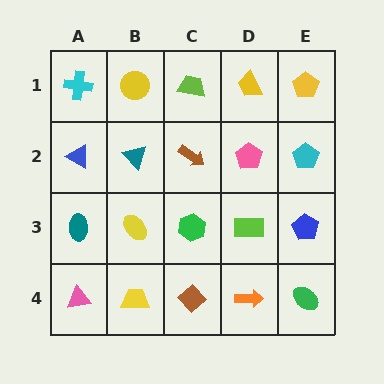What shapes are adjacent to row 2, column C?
A lime trapezoid (row 1, column C), a green hexagon (row 3, column C), a teal triangle (row 2, column B), a pink pentagon (row 2, column D).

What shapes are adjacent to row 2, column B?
A yellow circle (row 1, column B), a yellow ellipse (row 3, column B), a blue triangle (row 2, column A), a brown arrow (row 2, column C).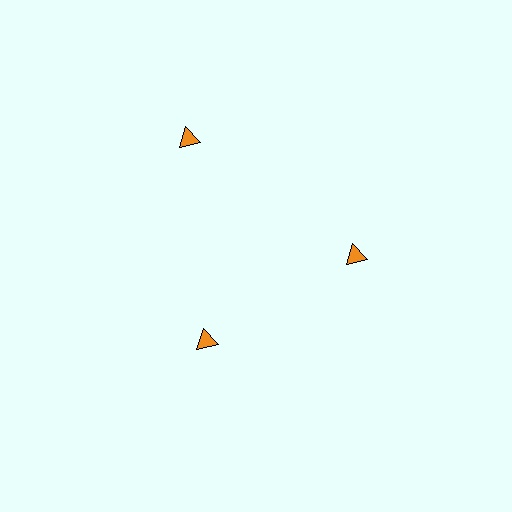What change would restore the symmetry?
The symmetry would be restored by moving it inward, back onto the ring so that all 3 triangles sit at equal angles and equal distance from the center.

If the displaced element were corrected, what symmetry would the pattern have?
It would have 3-fold rotational symmetry — the pattern would map onto itself every 120 degrees.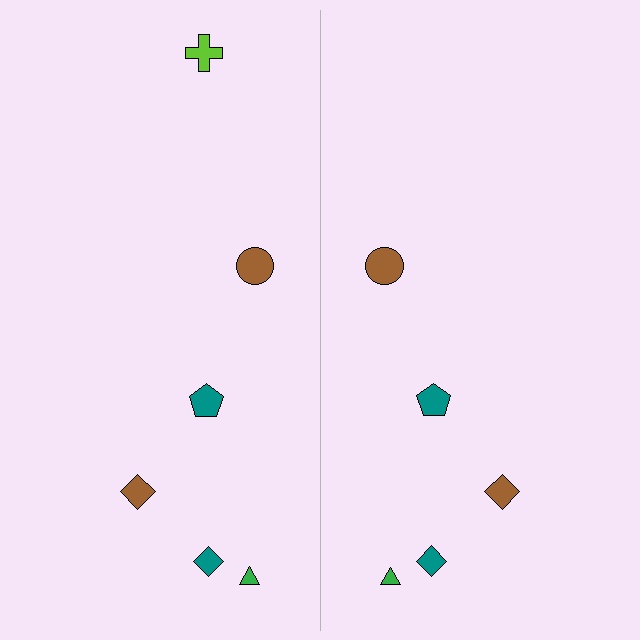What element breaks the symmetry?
A lime cross is missing from the right side.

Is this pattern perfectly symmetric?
No, the pattern is not perfectly symmetric. A lime cross is missing from the right side.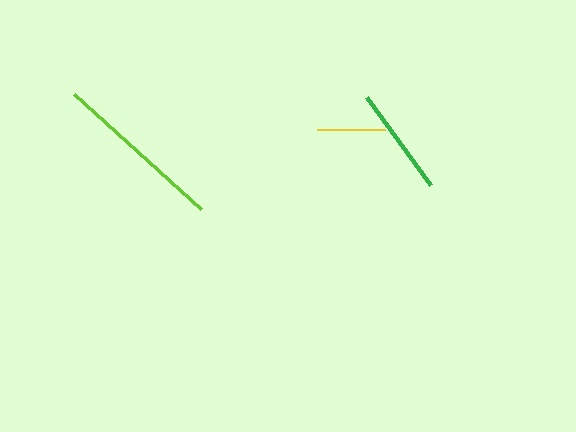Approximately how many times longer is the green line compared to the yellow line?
The green line is approximately 1.6 times the length of the yellow line.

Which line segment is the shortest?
The yellow line is the shortest at approximately 69 pixels.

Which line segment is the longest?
The lime line is the longest at approximately 171 pixels.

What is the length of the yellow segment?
The yellow segment is approximately 69 pixels long.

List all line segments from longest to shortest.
From longest to shortest: lime, green, yellow.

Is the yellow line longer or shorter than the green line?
The green line is longer than the yellow line.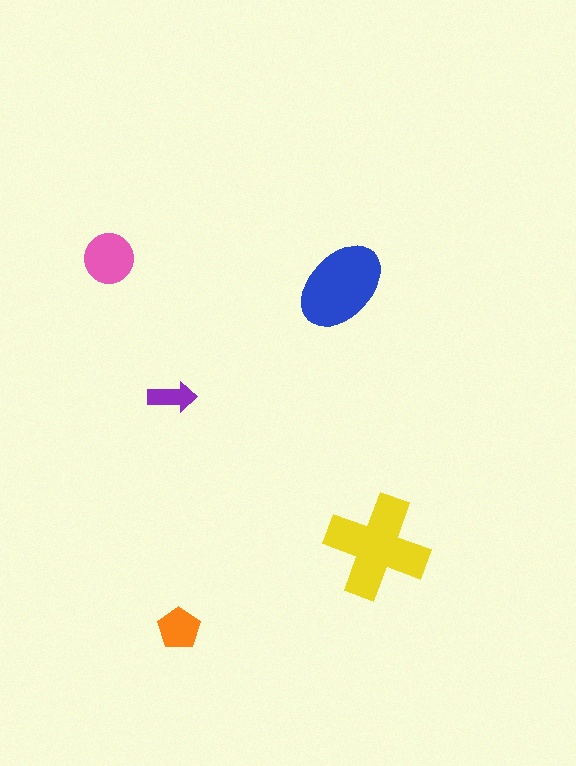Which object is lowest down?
The orange pentagon is bottommost.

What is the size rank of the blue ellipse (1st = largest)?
2nd.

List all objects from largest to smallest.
The yellow cross, the blue ellipse, the pink circle, the orange pentagon, the purple arrow.